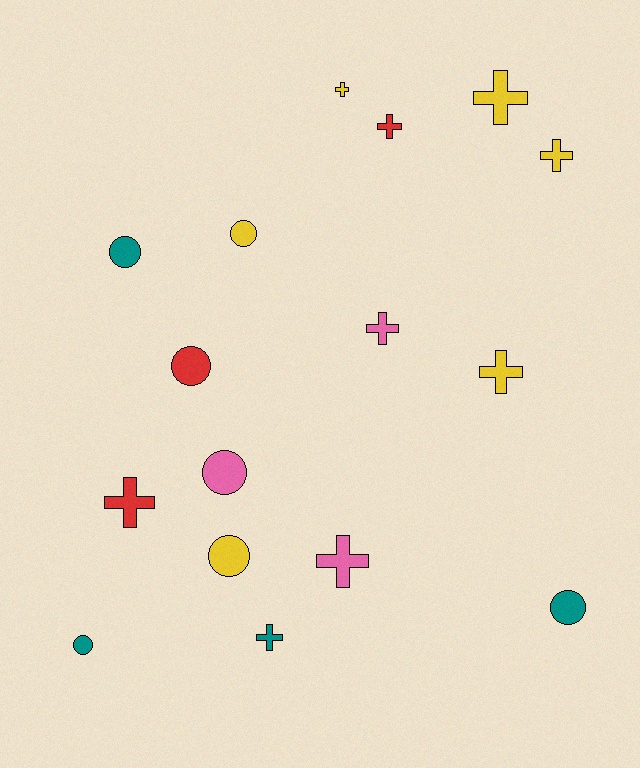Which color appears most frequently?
Yellow, with 6 objects.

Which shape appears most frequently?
Cross, with 9 objects.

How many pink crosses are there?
There are 2 pink crosses.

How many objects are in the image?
There are 16 objects.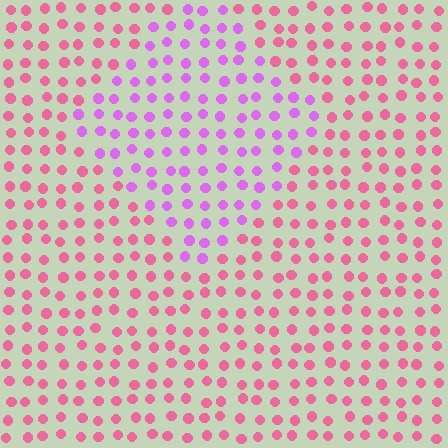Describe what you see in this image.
The image is filled with small pink elements in a uniform arrangement. A diamond-shaped region is visible where the elements are tinted to a slightly different hue, forming a subtle color boundary.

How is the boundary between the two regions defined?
The boundary is defined purely by a slight shift in hue (about 45 degrees). Spacing, size, and orientation are identical on both sides.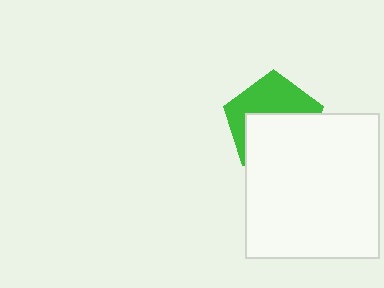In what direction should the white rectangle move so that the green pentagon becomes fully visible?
The white rectangle should move down. That is the shortest direction to clear the overlap and leave the green pentagon fully visible.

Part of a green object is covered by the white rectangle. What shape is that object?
It is a pentagon.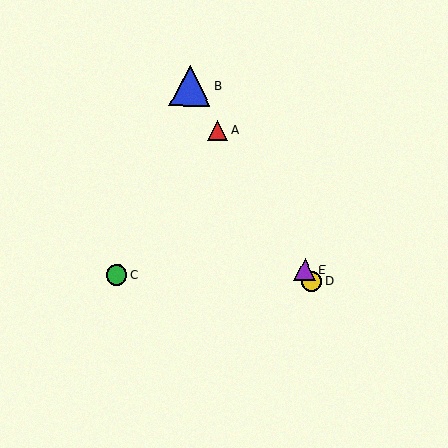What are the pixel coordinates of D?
Object D is at (312, 281).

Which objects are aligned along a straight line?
Objects A, B, D, E are aligned along a straight line.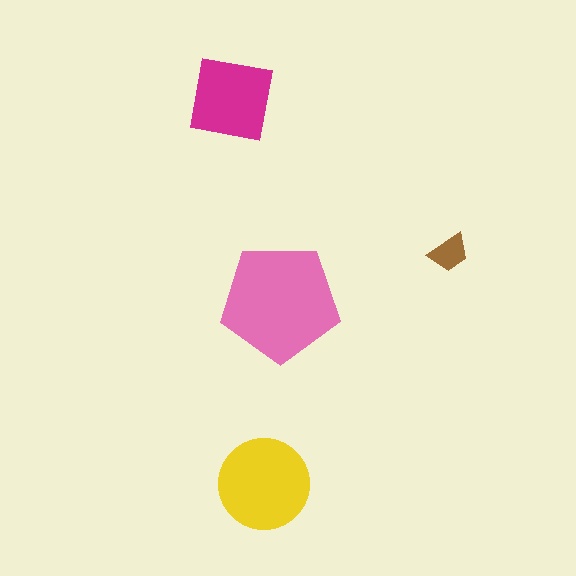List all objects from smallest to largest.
The brown trapezoid, the magenta square, the yellow circle, the pink pentagon.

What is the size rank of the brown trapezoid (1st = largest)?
4th.